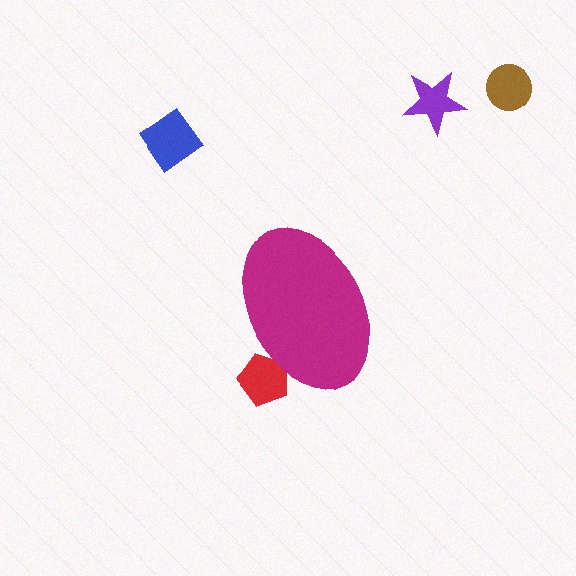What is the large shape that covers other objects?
A magenta ellipse.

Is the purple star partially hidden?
No, the purple star is fully visible.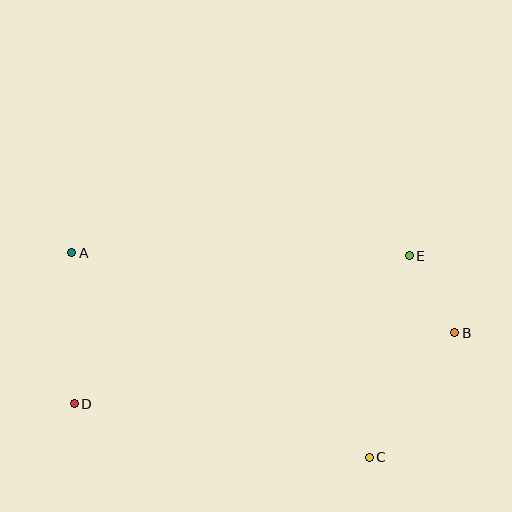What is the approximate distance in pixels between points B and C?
The distance between B and C is approximately 151 pixels.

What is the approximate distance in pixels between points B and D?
The distance between B and D is approximately 387 pixels.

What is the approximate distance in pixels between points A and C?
The distance between A and C is approximately 361 pixels.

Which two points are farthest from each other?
Points A and B are farthest from each other.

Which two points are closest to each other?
Points B and E are closest to each other.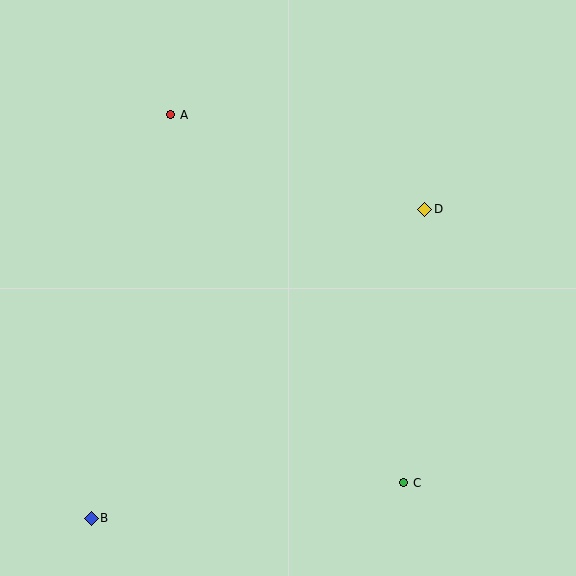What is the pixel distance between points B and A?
The distance between B and A is 411 pixels.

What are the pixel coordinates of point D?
Point D is at (425, 209).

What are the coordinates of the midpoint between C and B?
The midpoint between C and B is at (247, 500).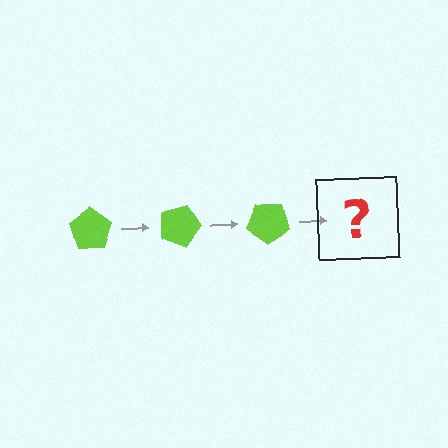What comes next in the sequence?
The next element should be a lime pentagon rotated 60 degrees.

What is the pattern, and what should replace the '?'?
The pattern is that the pentagon rotates 20 degrees each step. The '?' should be a lime pentagon rotated 60 degrees.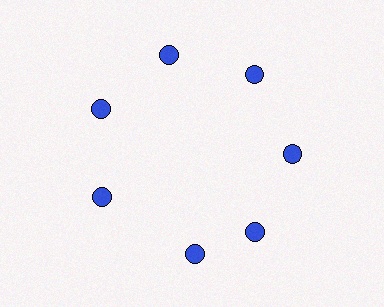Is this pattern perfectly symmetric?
No. The 7 blue circles are arranged in a ring, but one element near the 6 o'clock position is rotated out of alignment along the ring, breaking the 7-fold rotational symmetry.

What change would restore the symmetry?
The symmetry would be restored by rotating it back into even spacing with its neighbors so that all 7 circles sit at equal angles and equal distance from the center.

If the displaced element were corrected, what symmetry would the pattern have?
It would have 7-fold rotational symmetry — the pattern would map onto itself every 51 degrees.